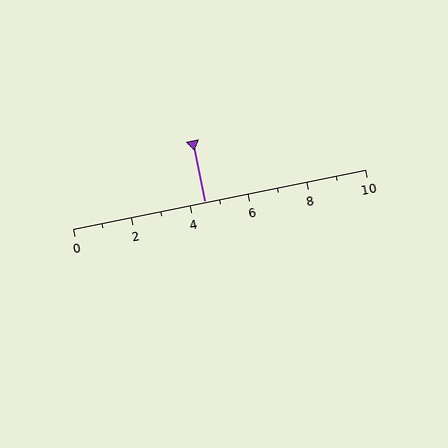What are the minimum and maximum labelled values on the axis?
The axis runs from 0 to 10.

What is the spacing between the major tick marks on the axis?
The major ticks are spaced 2 apart.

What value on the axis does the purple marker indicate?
The marker indicates approximately 4.5.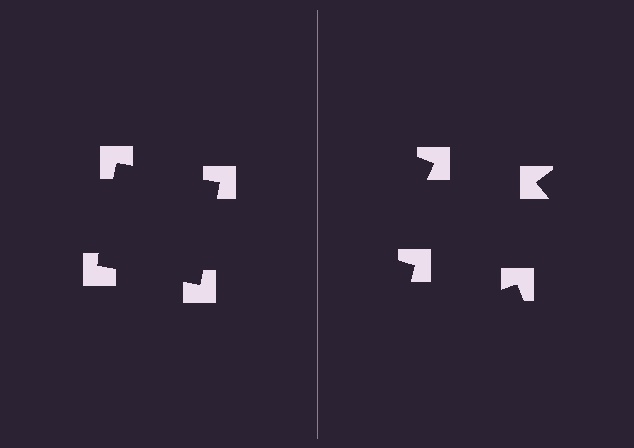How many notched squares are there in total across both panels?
8 — 4 on each side.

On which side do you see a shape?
An illusory square appears on the left side. On the right side the wedge cuts are rotated, so no coherent shape forms.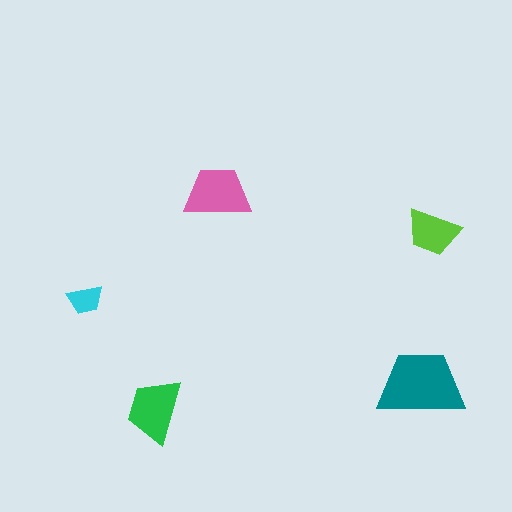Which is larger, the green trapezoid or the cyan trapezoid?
The green one.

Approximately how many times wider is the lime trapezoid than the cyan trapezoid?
About 1.5 times wider.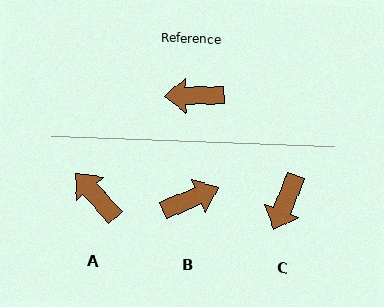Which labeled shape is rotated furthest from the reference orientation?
B, about 159 degrees away.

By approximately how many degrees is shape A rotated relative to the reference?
Approximately 49 degrees clockwise.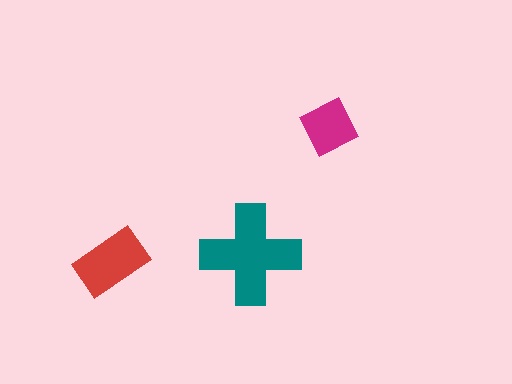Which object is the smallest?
The magenta diamond.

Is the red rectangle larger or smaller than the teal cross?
Smaller.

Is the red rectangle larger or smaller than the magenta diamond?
Larger.